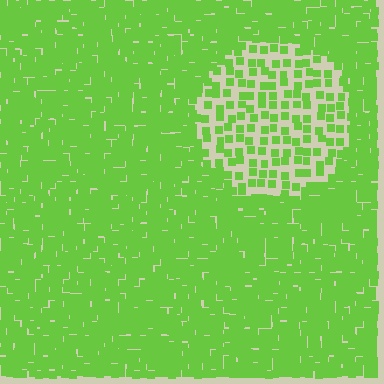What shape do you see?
I see a circle.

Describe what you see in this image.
The image contains small lime elements arranged at two different densities. A circle-shaped region is visible where the elements are less densely packed than the surrounding area.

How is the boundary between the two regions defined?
The boundary is defined by a change in element density (approximately 2.6x ratio). All elements are the same color, size, and shape.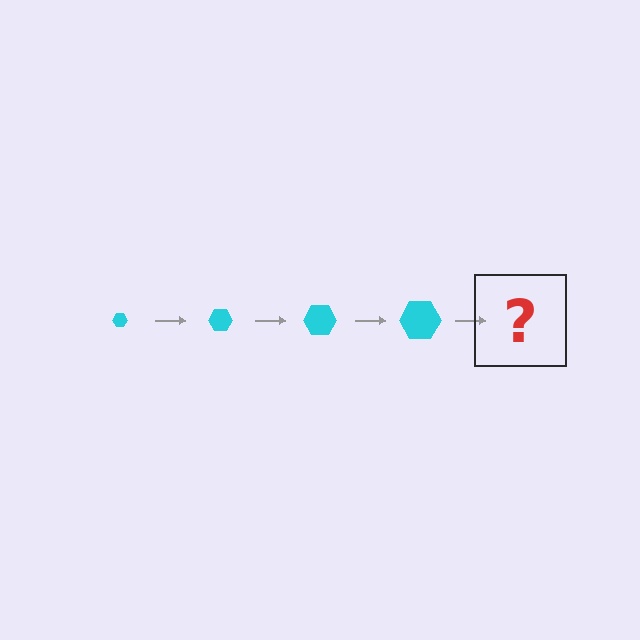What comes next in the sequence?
The next element should be a cyan hexagon, larger than the previous one.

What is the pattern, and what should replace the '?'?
The pattern is that the hexagon gets progressively larger each step. The '?' should be a cyan hexagon, larger than the previous one.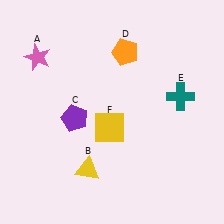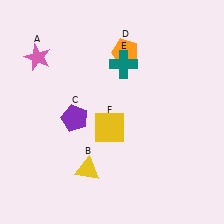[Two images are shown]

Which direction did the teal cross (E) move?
The teal cross (E) moved left.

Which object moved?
The teal cross (E) moved left.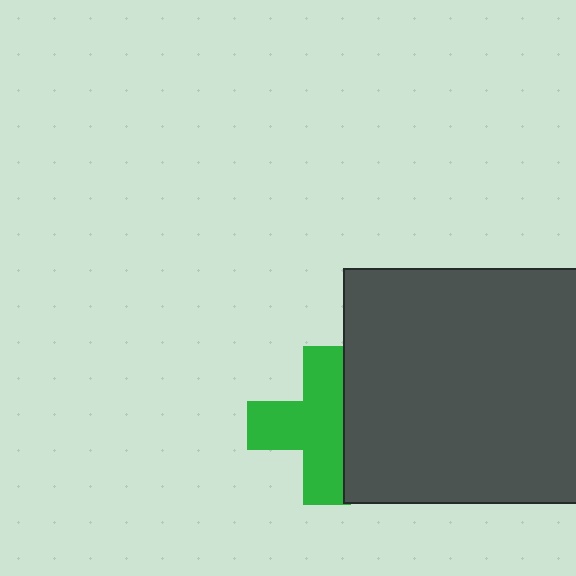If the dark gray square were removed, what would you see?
You would see the complete green cross.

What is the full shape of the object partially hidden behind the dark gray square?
The partially hidden object is a green cross.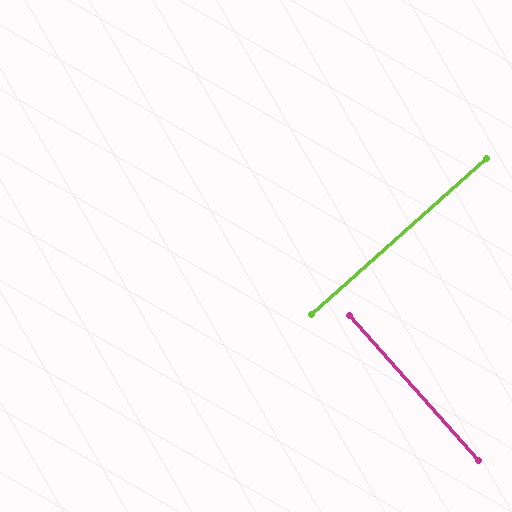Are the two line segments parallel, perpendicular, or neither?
Perpendicular — they meet at approximately 90°.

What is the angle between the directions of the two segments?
Approximately 90 degrees.